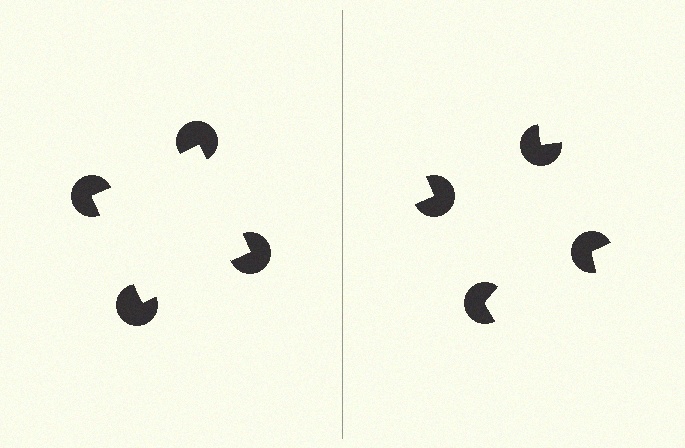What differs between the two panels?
The pac-man discs are positioned identically on both sides; only the wedge orientations differ. On the left they align to a square; on the right they are misaligned.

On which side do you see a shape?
An illusory square appears on the left side. On the right side the wedge cuts are rotated, so no coherent shape forms.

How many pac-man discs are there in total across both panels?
8 — 4 on each side.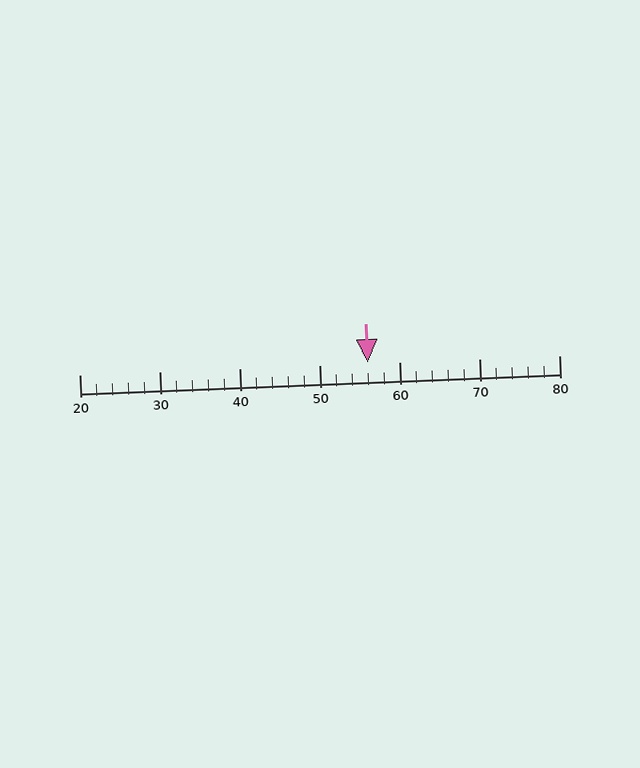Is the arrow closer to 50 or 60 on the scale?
The arrow is closer to 60.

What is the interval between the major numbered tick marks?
The major tick marks are spaced 10 units apart.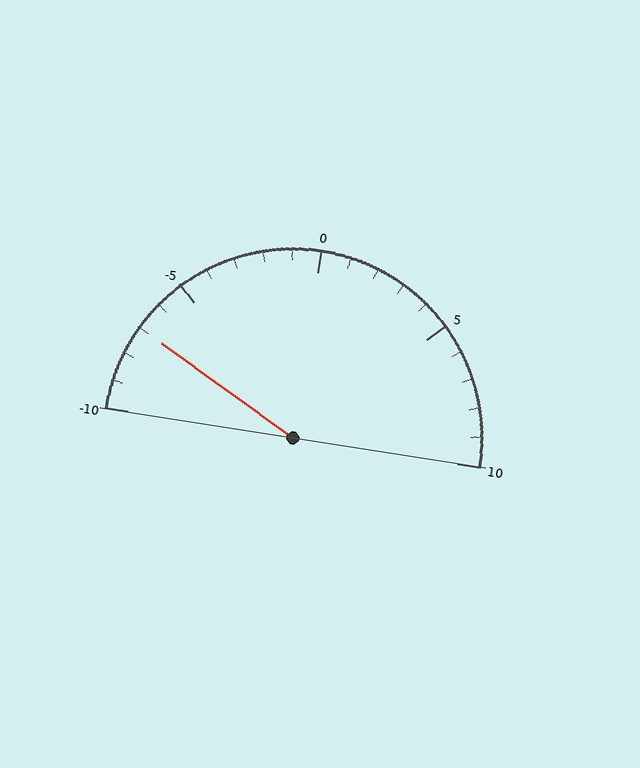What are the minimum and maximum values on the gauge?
The gauge ranges from -10 to 10.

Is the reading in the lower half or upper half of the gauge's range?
The reading is in the lower half of the range (-10 to 10).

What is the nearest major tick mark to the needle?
The nearest major tick mark is -5.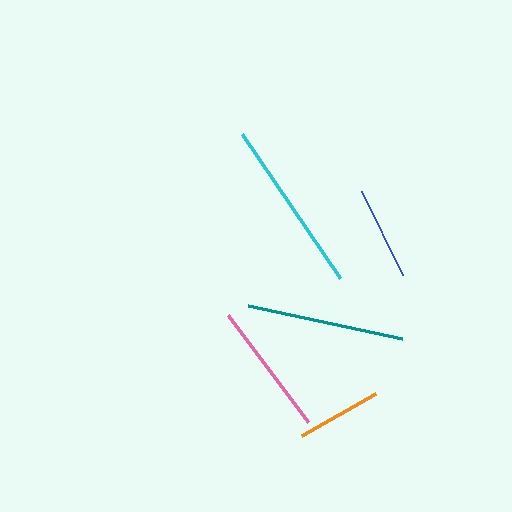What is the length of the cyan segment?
The cyan segment is approximately 174 pixels long.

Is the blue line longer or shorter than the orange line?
The blue line is longer than the orange line.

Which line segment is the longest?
The cyan line is the longest at approximately 174 pixels.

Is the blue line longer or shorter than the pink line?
The pink line is longer than the blue line.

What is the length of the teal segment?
The teal segment is approximately 158 pixels long.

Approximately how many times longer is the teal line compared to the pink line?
The teal line is approximately 1.2 times the length of the pink line.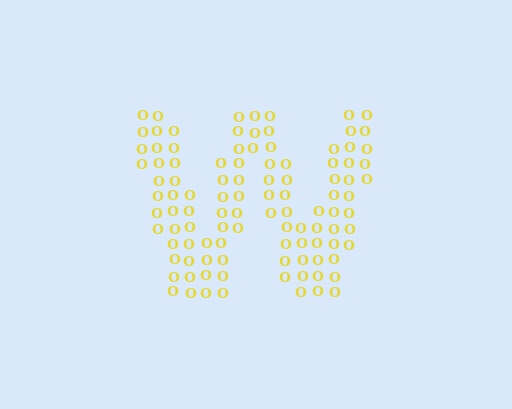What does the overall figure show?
The overall figure shows the letter W.